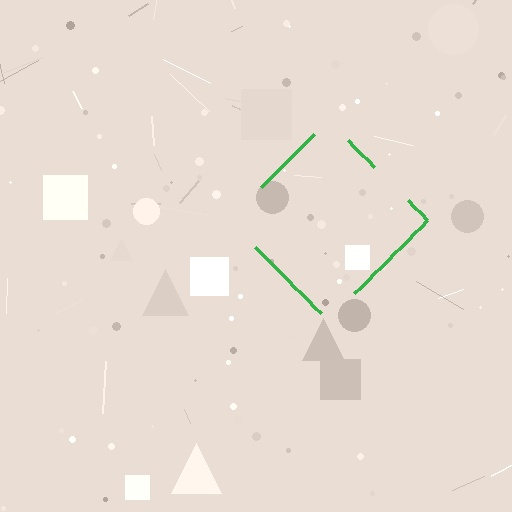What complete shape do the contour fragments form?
The contour fragments form a diamond.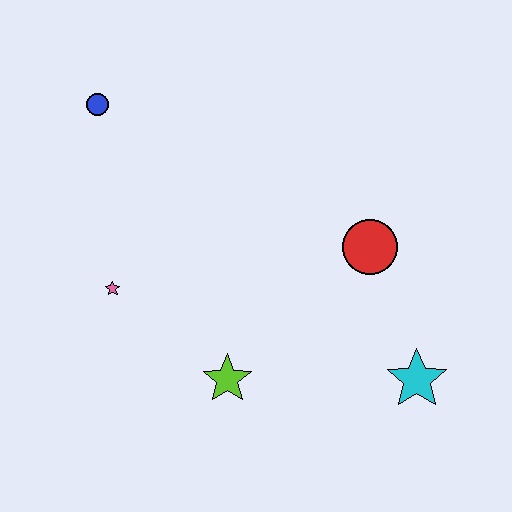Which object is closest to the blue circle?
The pink star is closest to the blue circle.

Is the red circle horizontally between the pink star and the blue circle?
No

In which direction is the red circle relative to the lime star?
The red circle is to the right of the lime star.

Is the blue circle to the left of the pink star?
Yes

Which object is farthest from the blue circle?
The cyan star is farthest from the blue circle.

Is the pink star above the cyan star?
Yes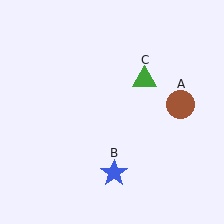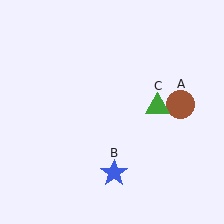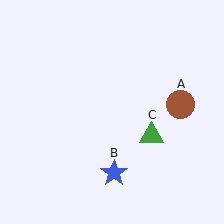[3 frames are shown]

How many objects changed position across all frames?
1 object changed position: green triangle (object C).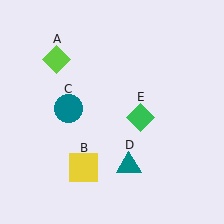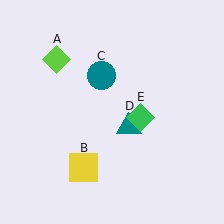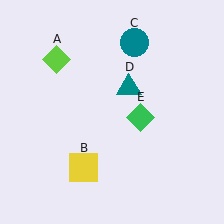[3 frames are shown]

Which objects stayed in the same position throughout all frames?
Lime diamond (object A) and yellow square (object B) and green diamond (object E) remained stationary.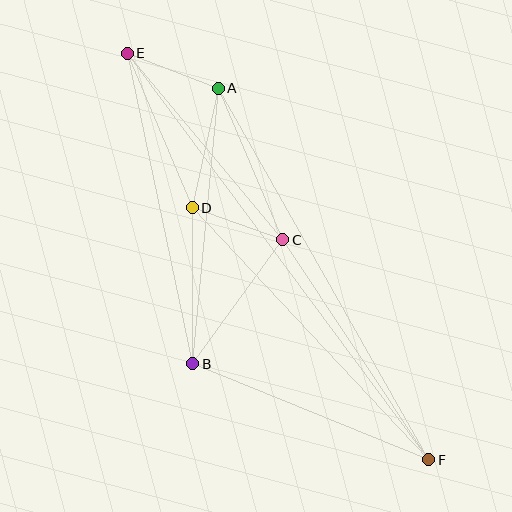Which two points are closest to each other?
Points C and D are closest to each other.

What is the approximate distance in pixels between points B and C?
The distance between B and C is approximately 153 pixels.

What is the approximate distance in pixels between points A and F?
The distance between A and F is approximately 427 pixels.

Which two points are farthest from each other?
Points E and F are farthest from each other.